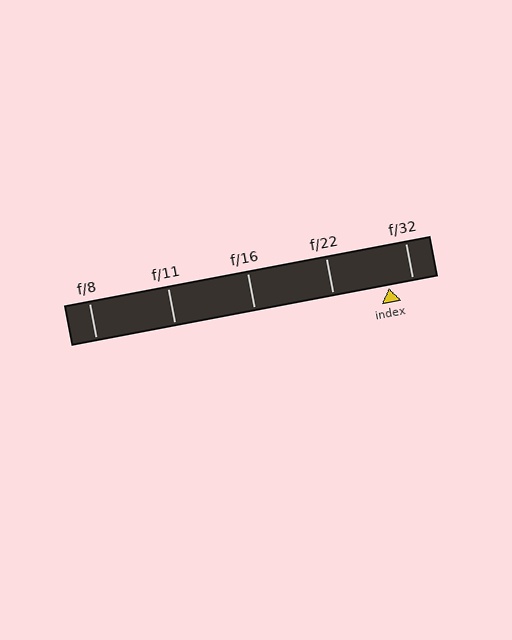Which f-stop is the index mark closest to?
The index mark is closest to f/32.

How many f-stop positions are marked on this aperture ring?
There are 5 f-stop positions marked.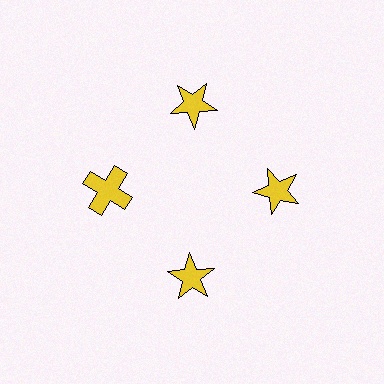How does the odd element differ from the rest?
It has a different shape: cross instead of star.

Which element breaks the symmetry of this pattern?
The yellow cross at roughly the 9 o'clock position breaks the symmetry. All other shapes are yellow stars.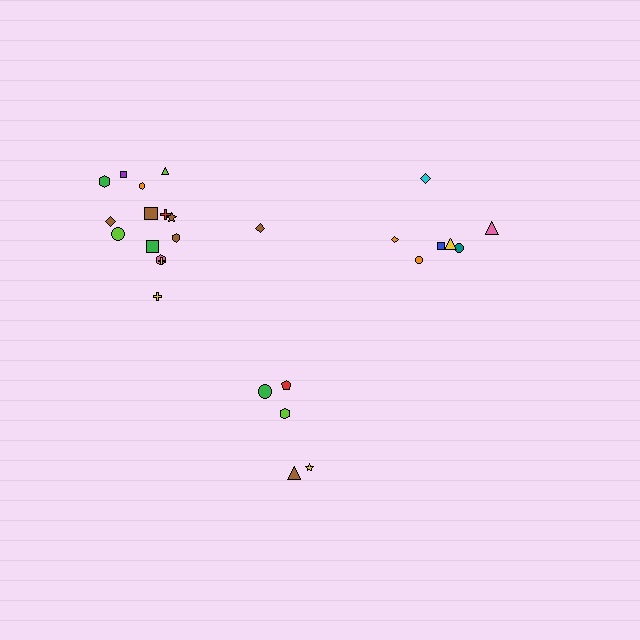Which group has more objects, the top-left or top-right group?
The top-left group.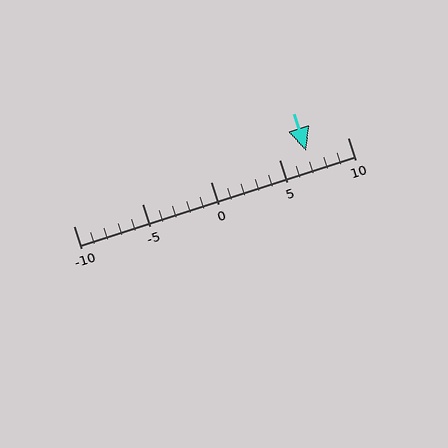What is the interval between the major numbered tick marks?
The major tick marks are spaced 5 units apart.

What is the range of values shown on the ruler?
The ruler shows values from -10 to 10.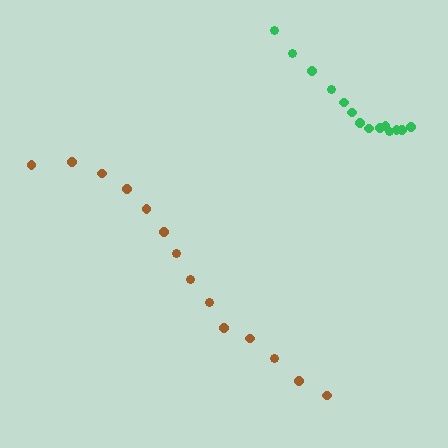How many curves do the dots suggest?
There are 2 distinct paths.